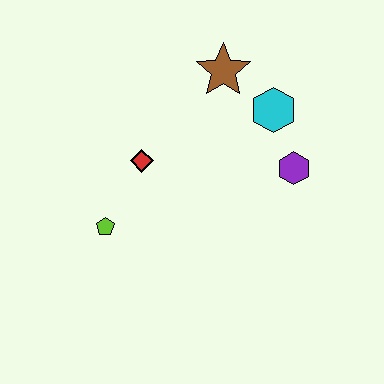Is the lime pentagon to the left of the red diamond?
Yes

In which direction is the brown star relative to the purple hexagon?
The brown star is above the purple hexagon.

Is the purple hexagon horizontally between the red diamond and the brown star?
No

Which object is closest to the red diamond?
The lime pentagon is closest to the red diamond.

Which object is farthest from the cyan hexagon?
The lime pentagon is farthest from the cyan hexagon.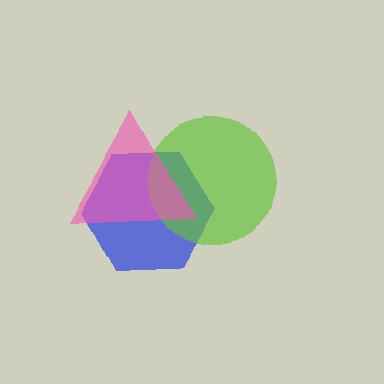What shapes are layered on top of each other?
The layered shapes are: a blue hexagon, a lime circle, a pink triangle.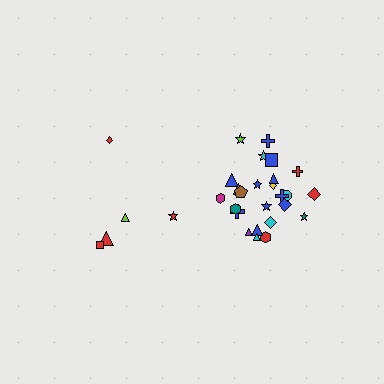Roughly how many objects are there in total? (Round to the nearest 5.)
Roughly 30 objects in total.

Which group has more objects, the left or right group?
The right group.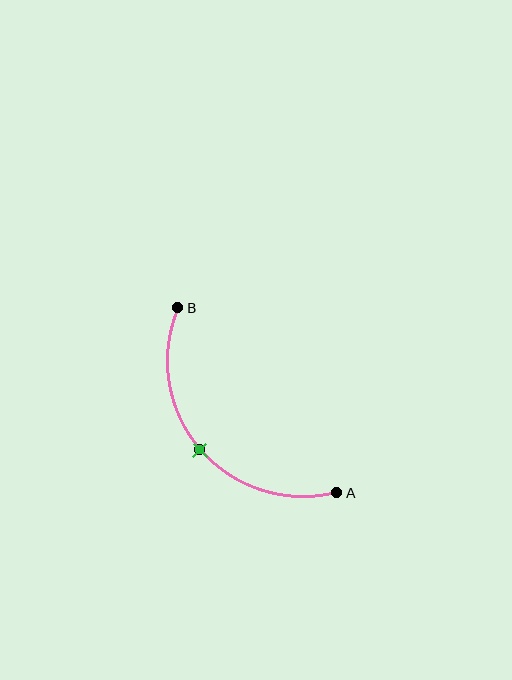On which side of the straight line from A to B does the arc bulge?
The arc bulges below and to the left of the straight line connecting A and B.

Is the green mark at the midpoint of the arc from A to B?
Yes. The green mark lies on the arc at equal arc-length from both A and B — it is the arc midpoint.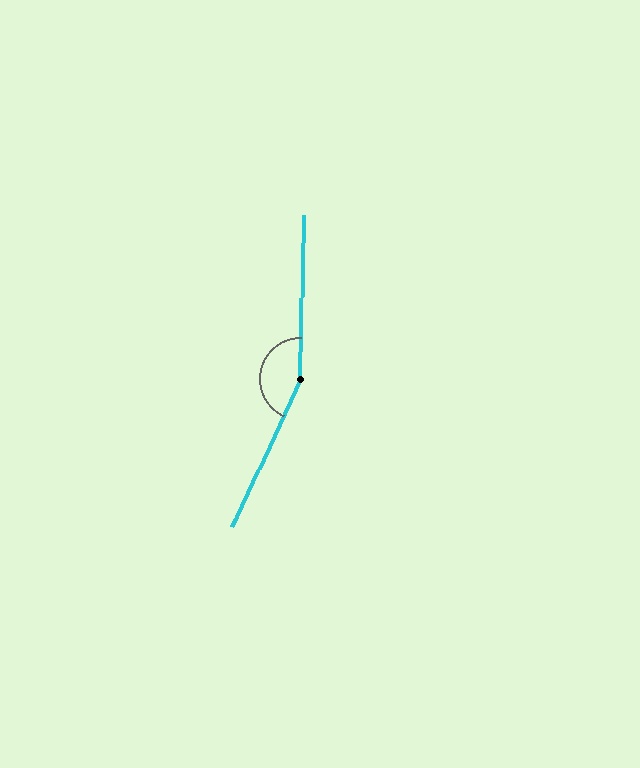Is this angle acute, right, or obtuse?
It is obtuse.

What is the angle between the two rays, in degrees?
Approximately 156 degrees.